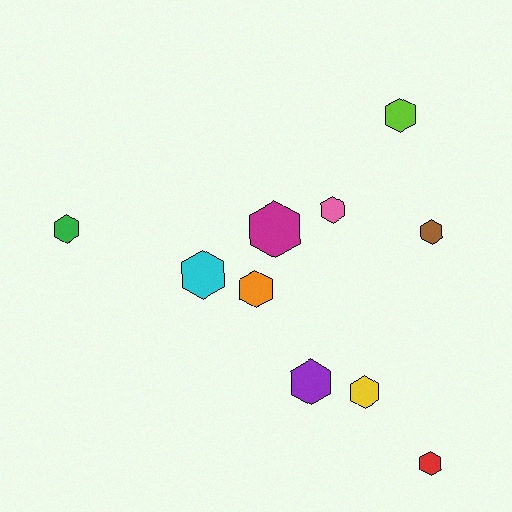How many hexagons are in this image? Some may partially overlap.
There are 10 hexagons.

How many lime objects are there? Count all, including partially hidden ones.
There is 1 lime object.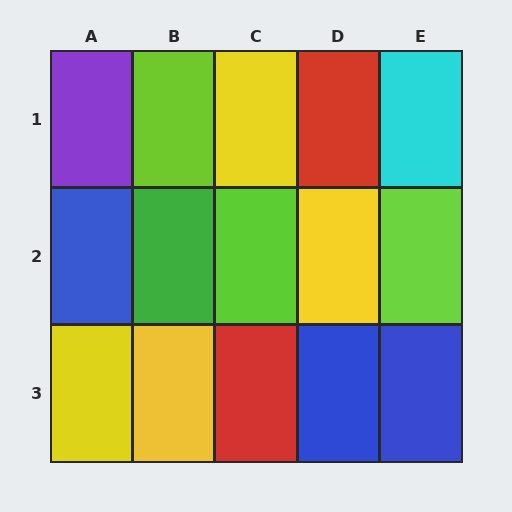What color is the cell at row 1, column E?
Cyan.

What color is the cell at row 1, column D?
Red.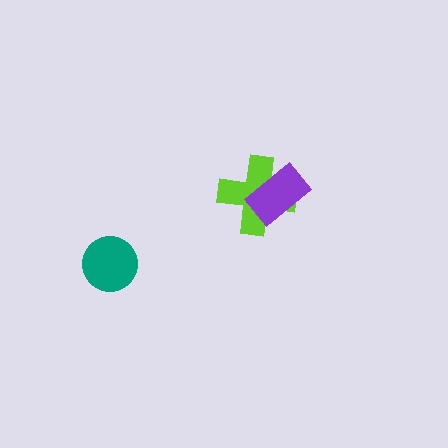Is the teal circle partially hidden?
No, no other shape covers it.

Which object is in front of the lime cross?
The purple rectangle is in front of the lime cross.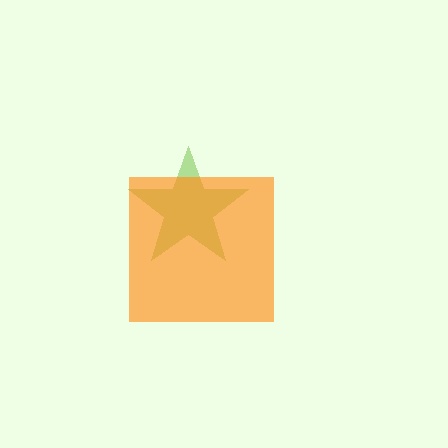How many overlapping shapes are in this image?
There are 2 overlapping shapes in the image.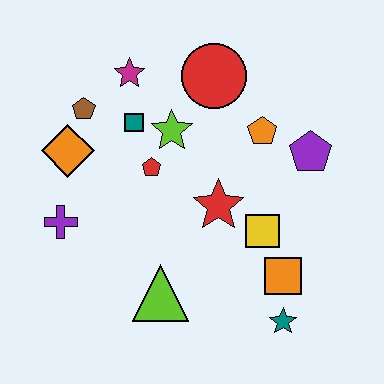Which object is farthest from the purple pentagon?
The purple cross is farthest from the purple pentagon.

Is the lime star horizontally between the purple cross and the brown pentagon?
No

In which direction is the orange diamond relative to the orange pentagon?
The orange diamond is to the left of the orange pentagon.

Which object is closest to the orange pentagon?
The purple pentagon is closest to the orange pentagon.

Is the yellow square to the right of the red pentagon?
Yes